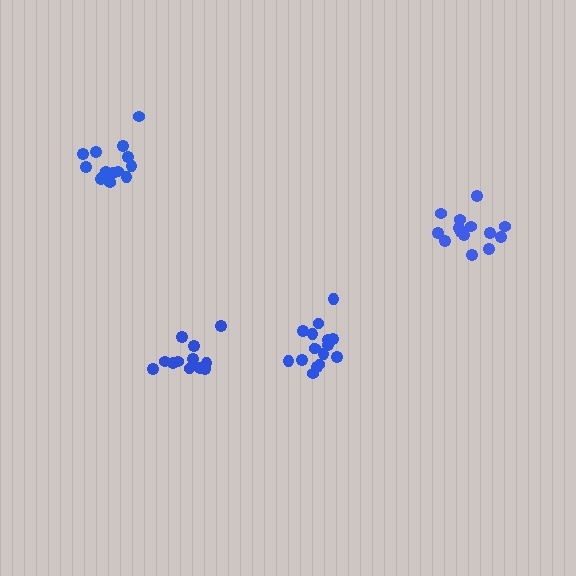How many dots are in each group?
Group 1: 13 dots, Group 2: 14 dots, Group 3: 16 dots, Group 4: 15 dots (58 total).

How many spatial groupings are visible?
There are 4 spatial groupings.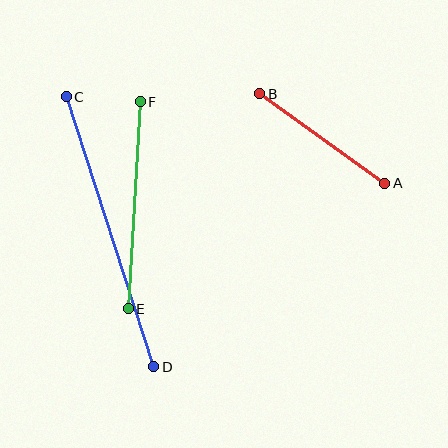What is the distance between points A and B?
The distance is approximately 154 pixels.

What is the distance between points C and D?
The distance is approximately 284 pixels.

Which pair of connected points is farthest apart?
Points C and D are farthest apart.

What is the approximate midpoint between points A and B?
The midpoint is at approximately (322, 138) pixels.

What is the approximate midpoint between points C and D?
The midpoint is at approximately (110, 232) pixels.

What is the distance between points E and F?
The distance is approximately 207 pixels.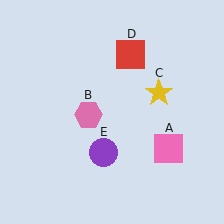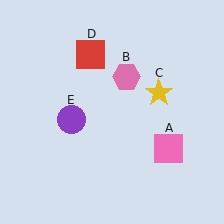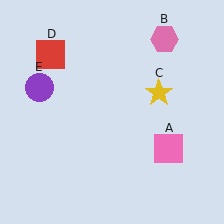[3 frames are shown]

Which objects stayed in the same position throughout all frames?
Pink square (object A) and yellow star (object C) remained stationary.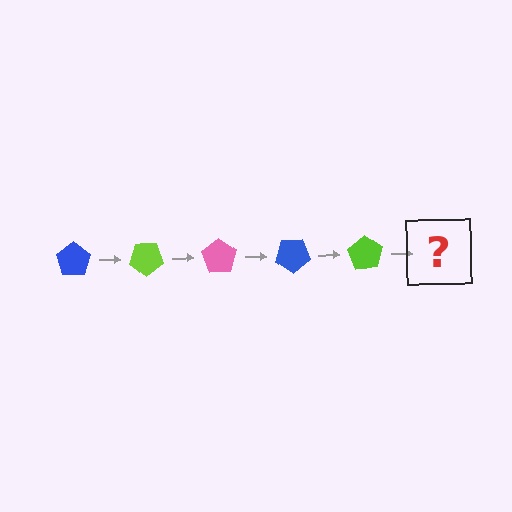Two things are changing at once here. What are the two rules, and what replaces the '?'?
The two rules are that it rotates 35 degrees each step and the color cycles through blue, lime, and pink. The '?' should be a pink pentagon, rotated 175 degrees from the start.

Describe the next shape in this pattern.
It should be a pink pentagon, rotated 175 degrees from the start.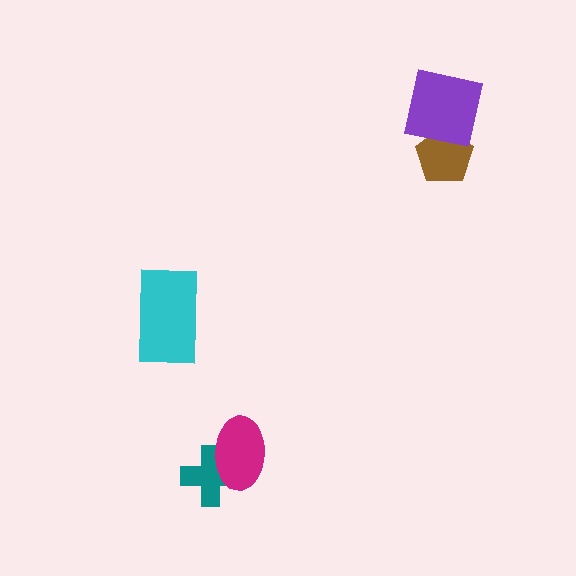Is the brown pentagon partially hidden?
Yes, it is partially covered by another shape.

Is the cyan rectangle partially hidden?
No, no other shape covers it.